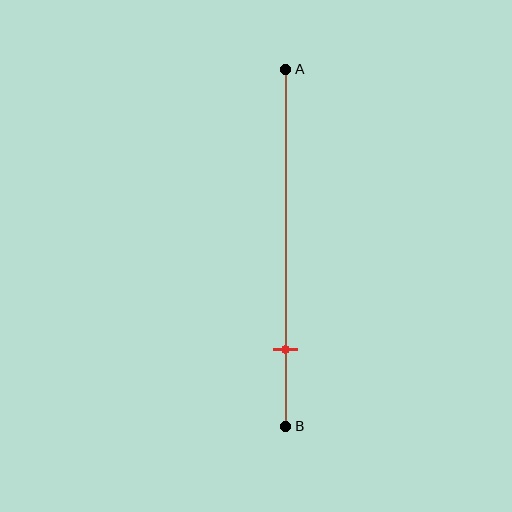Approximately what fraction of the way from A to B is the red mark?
The red mark is approximately 80% of the way from A to B.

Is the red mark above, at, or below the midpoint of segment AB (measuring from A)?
The red mark is below the midpoint of segment AB.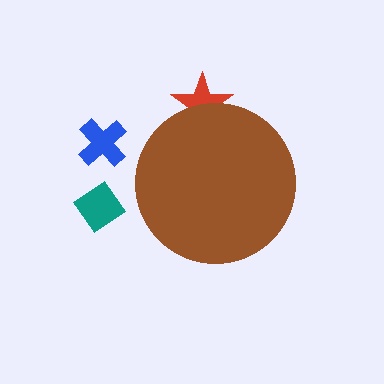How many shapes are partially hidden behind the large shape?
1 shape is partially hidden.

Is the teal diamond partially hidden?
No, the teal diamond is fully visible.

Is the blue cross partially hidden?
No, the blue cross is fully visible.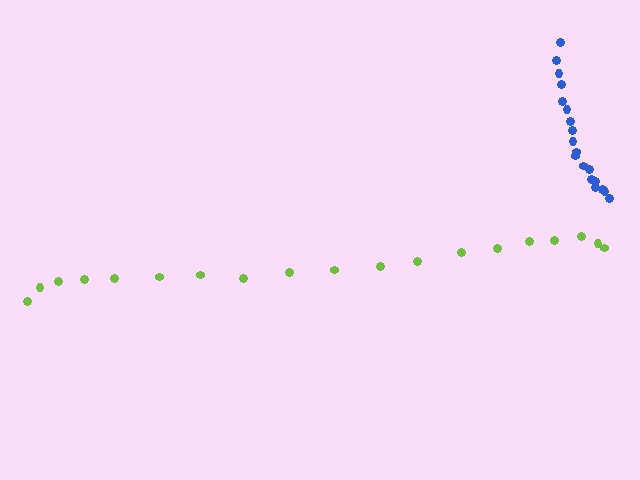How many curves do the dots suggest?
There are 2 distinct paths.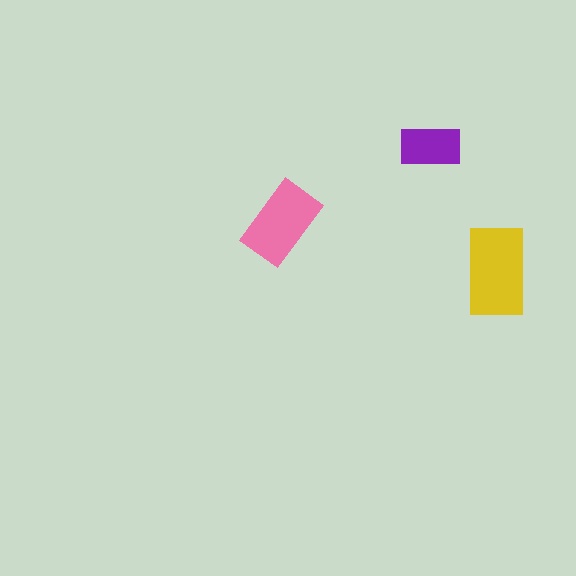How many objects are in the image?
There are 3 objects in the image.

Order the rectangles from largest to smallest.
the yellow one, the pink one, the purple one.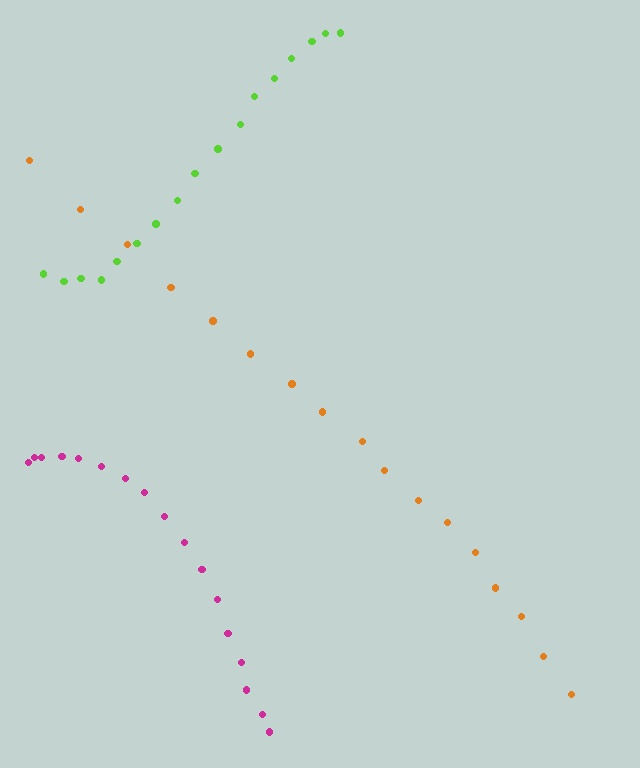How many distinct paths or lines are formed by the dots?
There are 3 distinct paths.